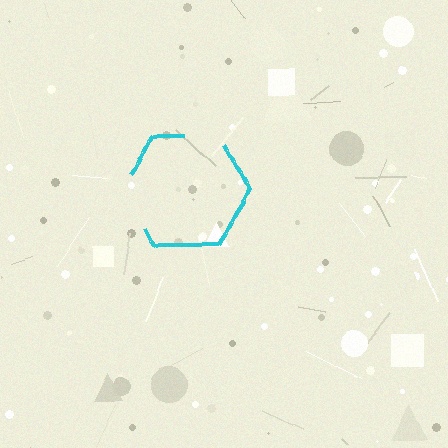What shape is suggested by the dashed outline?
The dashed outline suggests a hexagon.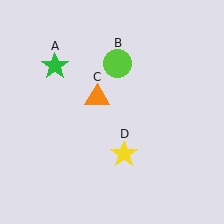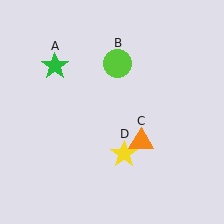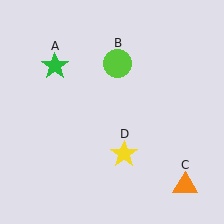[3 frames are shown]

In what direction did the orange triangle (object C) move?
The orange triangle (object C) moved down and to the right.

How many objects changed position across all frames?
1 object changed position: orange triangle (object C).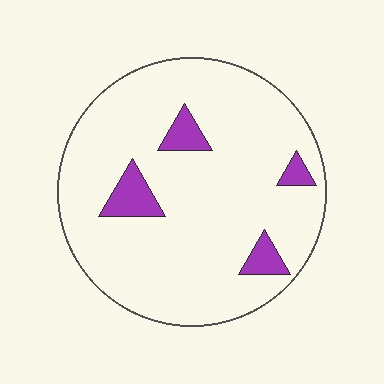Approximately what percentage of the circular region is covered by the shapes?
Approximately 10%.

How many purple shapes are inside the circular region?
4.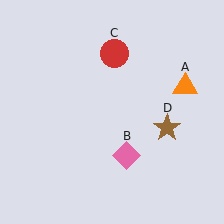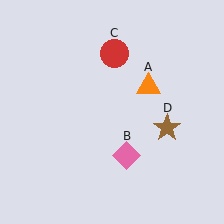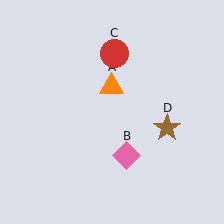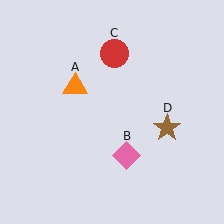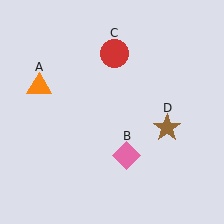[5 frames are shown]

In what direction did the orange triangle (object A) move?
The orange triangle (object A) moved left.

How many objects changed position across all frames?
1 object changed position: orange triangle (object A).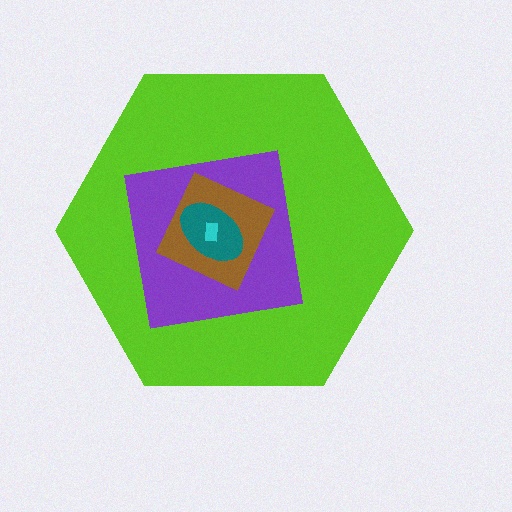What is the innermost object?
The cyan rectangle.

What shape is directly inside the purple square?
The brown square.